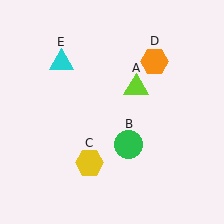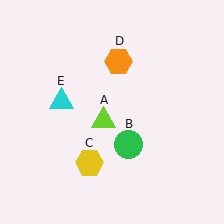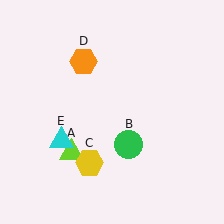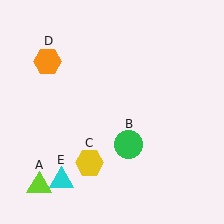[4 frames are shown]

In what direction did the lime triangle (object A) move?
The lime triangle (object A) moved down and to the left.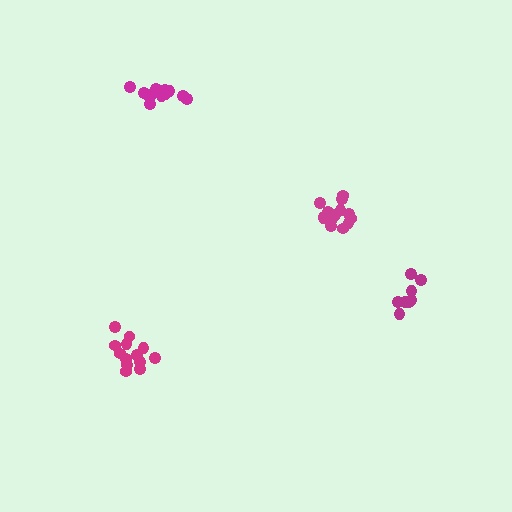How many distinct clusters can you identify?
There are 4 distinct clusters.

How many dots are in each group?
Group 1: 13 dots, Group 2: 14 dots, Group 3: 14 dots, Group 4: 8 dots (49 total).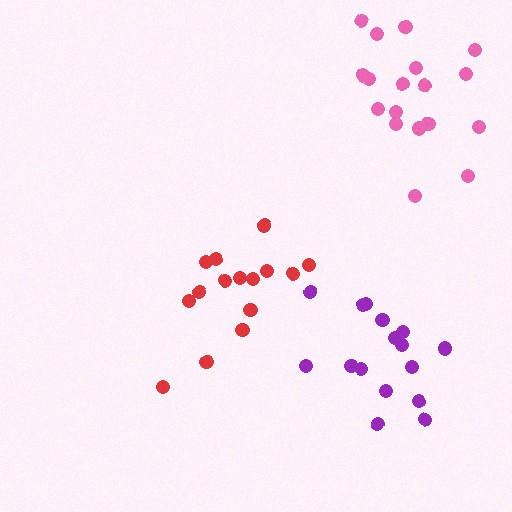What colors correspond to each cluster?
The clusters are colored: red, purple, pink.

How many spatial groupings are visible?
There are 3 spatial groupings.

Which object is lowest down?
The purple cluster is bottommost.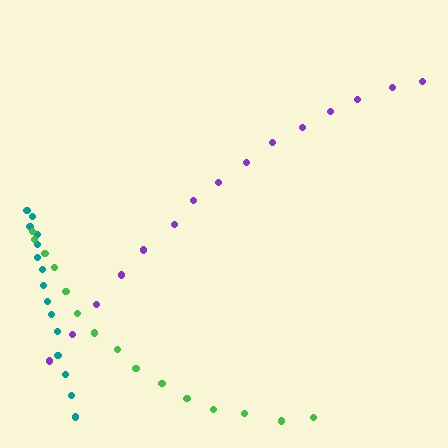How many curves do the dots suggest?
There are 3 distinct paths.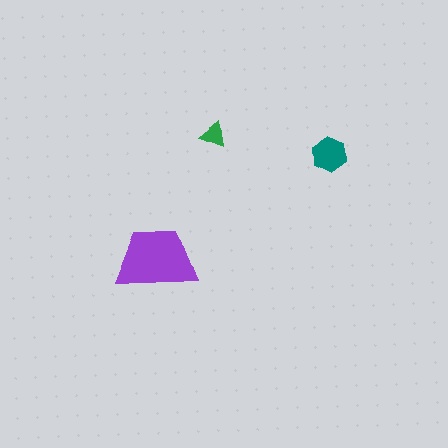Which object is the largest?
The purple trapezoid.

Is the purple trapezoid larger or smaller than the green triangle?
Larger.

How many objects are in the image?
There are 3 objects in the image.